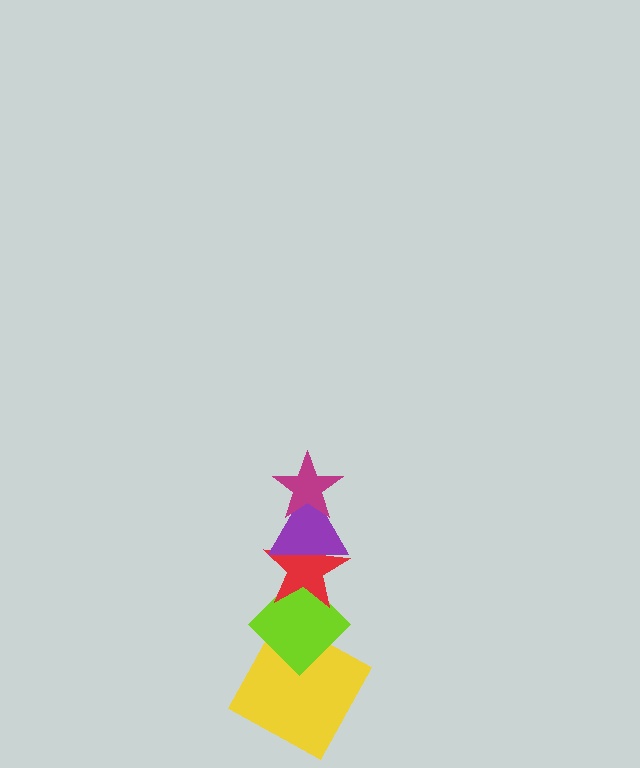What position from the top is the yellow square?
The yellow square is 5th from the top.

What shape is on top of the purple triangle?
The magenta star is on top of the purple triangle.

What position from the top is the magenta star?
The magenta star is 1st from the top.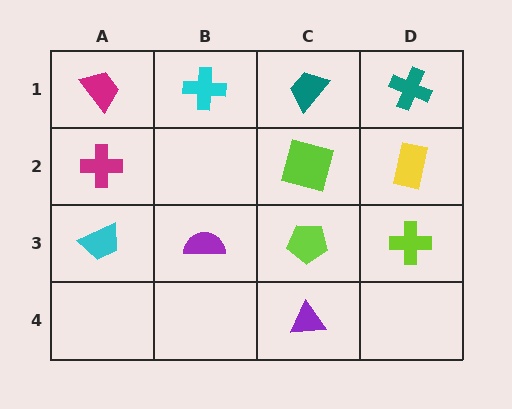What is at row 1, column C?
A teal trapezoid.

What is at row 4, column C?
A purple triangle.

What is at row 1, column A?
A magenta trapezoid.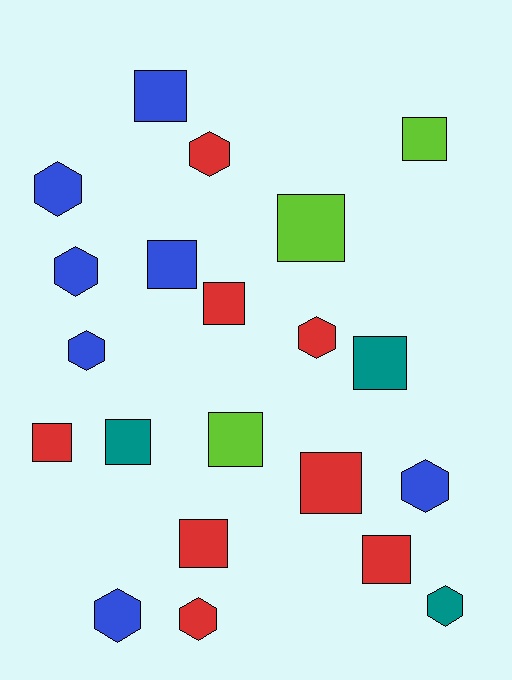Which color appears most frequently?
Red, with 8 objects.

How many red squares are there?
There are 5 red squares.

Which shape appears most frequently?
Square, with 12 objects.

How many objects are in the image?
There are 21 objects.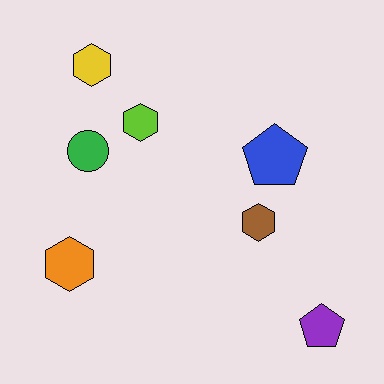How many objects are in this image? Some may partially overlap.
There are 7 objects.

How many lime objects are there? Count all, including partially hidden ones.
There is 1 lime object.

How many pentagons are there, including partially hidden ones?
There are 2 pentagons.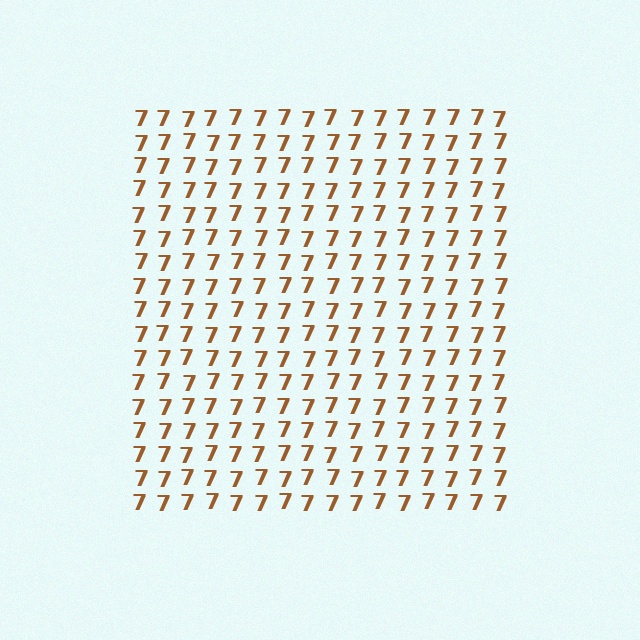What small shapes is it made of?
It is made of small digit 7's.